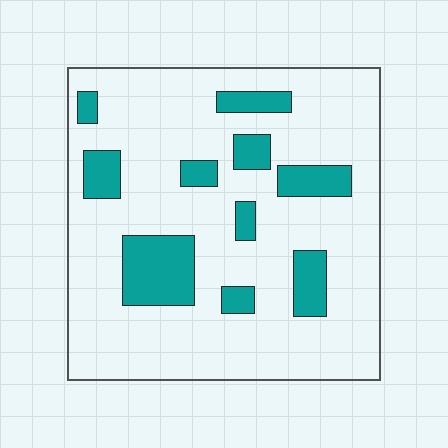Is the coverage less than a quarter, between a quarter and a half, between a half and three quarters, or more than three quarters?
Less than a quarter.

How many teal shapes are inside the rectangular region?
10.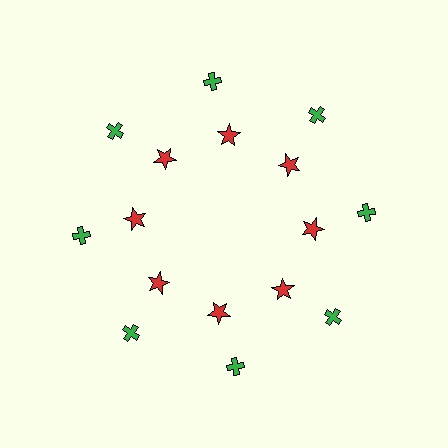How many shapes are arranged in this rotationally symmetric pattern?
There are 16 shapes, arranged in 8 groups of 2.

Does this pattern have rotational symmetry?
Yes, this pattern has 8-fold rotational symmetry. It looks the same after rotating 45 degrees around the center.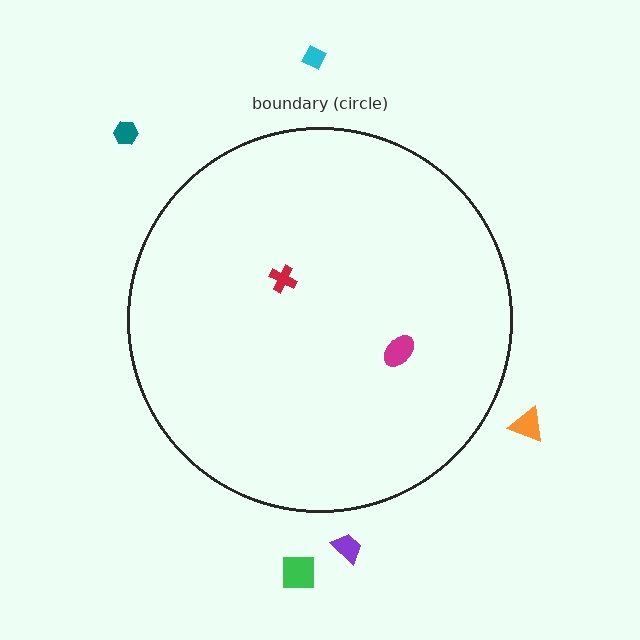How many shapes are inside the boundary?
2 inside, 5 outside.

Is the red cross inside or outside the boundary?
Inside.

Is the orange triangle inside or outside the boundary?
Outside.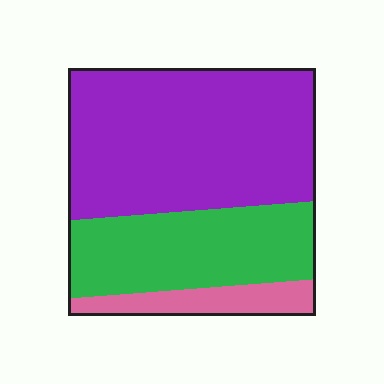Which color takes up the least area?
Pink, at roughly 10%.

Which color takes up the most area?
Purple, at roughly 60%.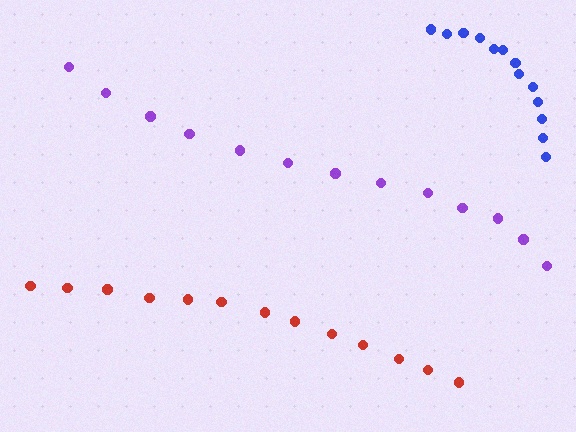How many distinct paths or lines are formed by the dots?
There are 3 distinct paths.